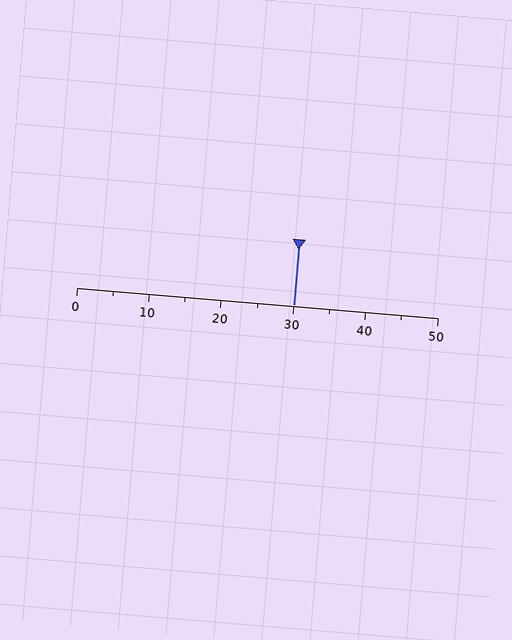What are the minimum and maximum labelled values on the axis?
The axis runs from 0 to 50.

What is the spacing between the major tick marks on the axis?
The major ticks are spaced 10 apart.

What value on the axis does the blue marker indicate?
The marker indicates approximately 30.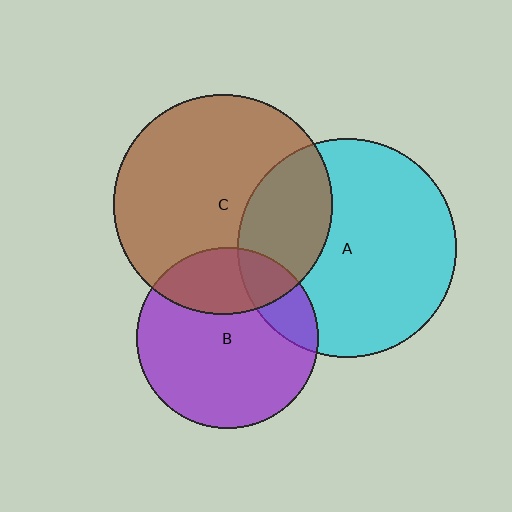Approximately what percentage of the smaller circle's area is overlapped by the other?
Approximately 25%.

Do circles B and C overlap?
Yes.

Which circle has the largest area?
Circle A (cyan).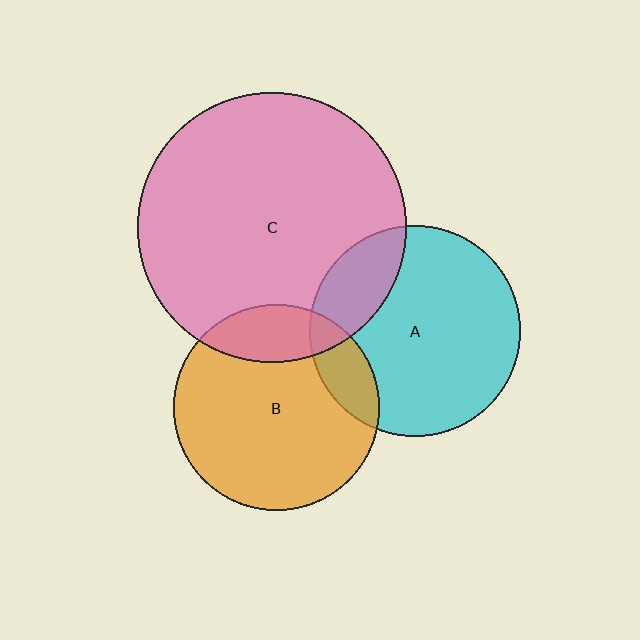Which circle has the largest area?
Circle C (pink).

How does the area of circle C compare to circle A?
Approximately 1.6 times.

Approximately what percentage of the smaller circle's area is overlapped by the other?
Approximately 15%.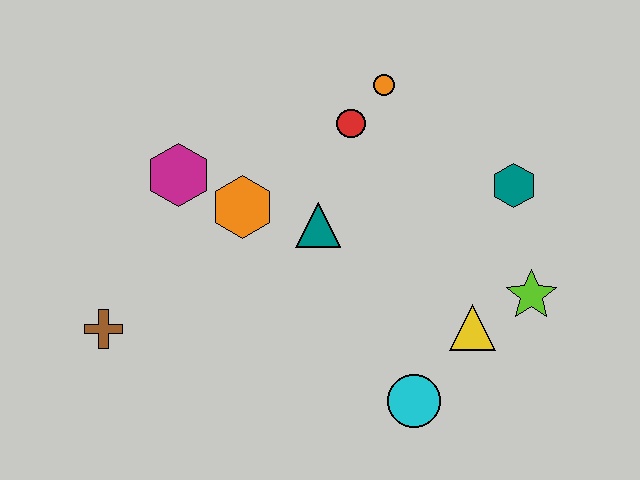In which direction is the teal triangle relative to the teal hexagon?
The teal triangle is to the left of the teal hexagon.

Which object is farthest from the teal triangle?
The brown cross is farthest from the teal triangle.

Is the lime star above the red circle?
No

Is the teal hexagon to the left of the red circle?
No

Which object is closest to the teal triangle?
The orange hexagon is closest to the teal triangle.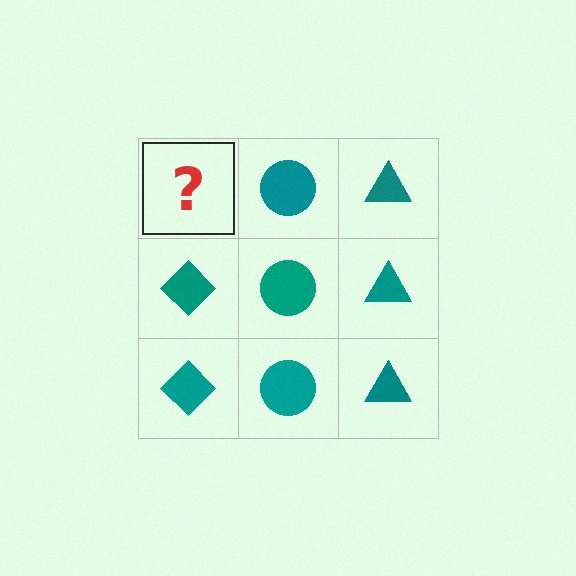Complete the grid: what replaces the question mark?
The question mark should be replaced with a teal diamond.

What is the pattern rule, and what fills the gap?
The rule is that each column has a consistent shape. The gap should be filled with a teal diamond.